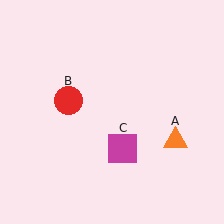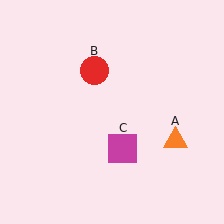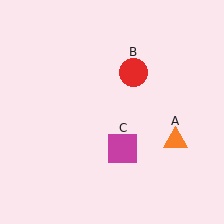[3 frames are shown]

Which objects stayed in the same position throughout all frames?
Orange triangle (object A) and magenta square (object C) remained stationary.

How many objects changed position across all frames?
1 object changed position: red circle (object B).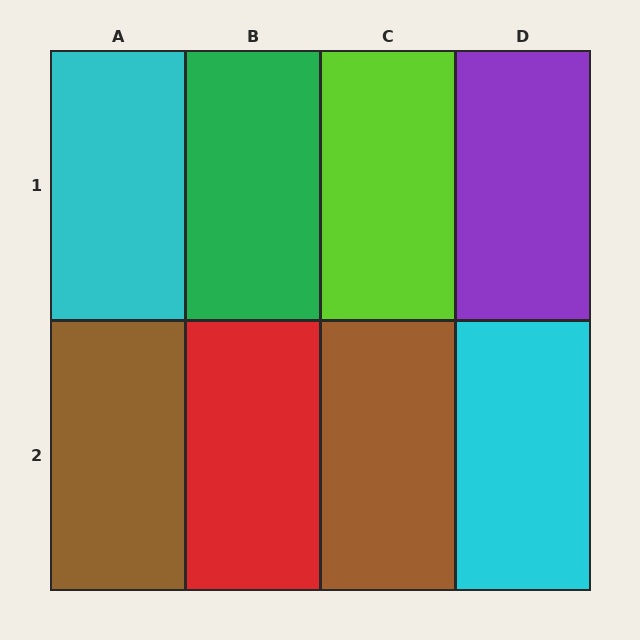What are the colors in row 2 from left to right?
Brown, red, brown, cyan.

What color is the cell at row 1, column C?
Lime.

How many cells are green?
1 cell is green.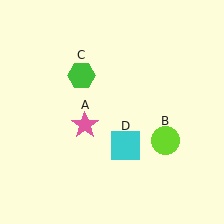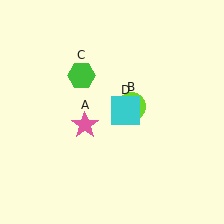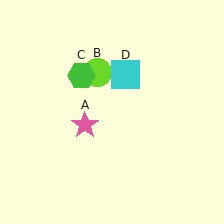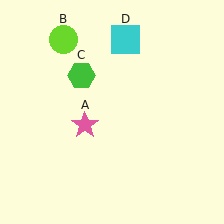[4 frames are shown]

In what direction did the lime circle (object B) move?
The lime circle (object B) moved up and to the left.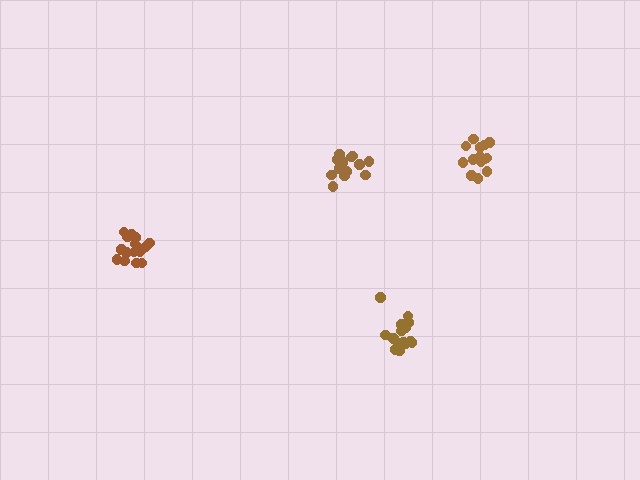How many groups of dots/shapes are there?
There are 4 groups.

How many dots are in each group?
Group 1: 18 dots, Group 2: 15 dots, Group 3: 14 dots, Group 4: 17 dots (64 total).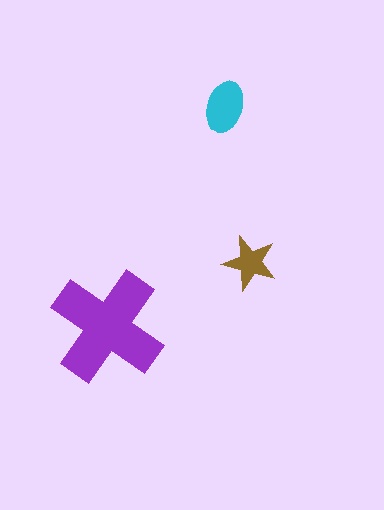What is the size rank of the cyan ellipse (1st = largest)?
2nd.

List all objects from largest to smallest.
The purple cross, the cyan ellipse, the brown star.